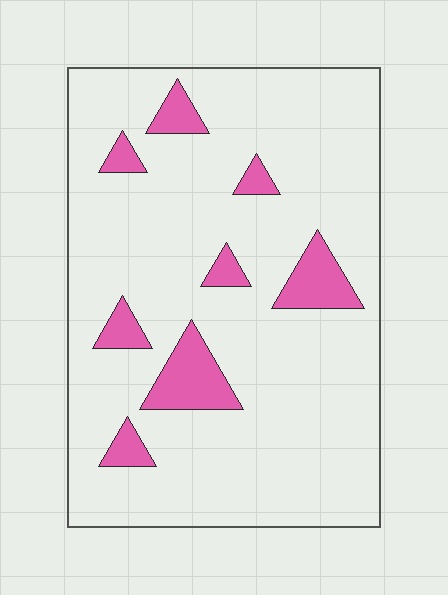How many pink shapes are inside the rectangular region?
8.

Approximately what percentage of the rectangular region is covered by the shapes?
Approximately 10%.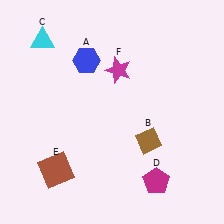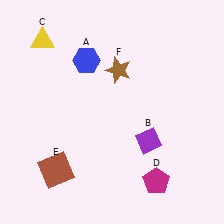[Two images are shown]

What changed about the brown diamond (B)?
In Image 1, B is brown. In Image 2, it changed to purple.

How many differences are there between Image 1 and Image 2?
There are 3 differences between the two images.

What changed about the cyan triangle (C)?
In Image 1, C is cyan. In Image 2, it changed to yellow.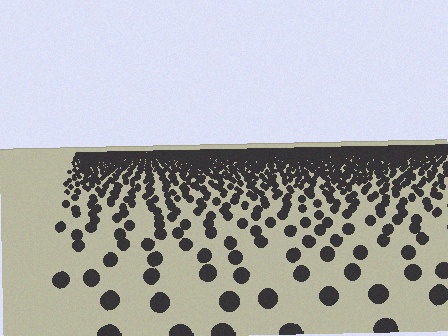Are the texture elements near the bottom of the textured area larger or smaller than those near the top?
Larger. Near the bottom, elements are closer to the viewer and appear at a bigger on-screen size.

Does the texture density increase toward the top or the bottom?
Density increases toward the top.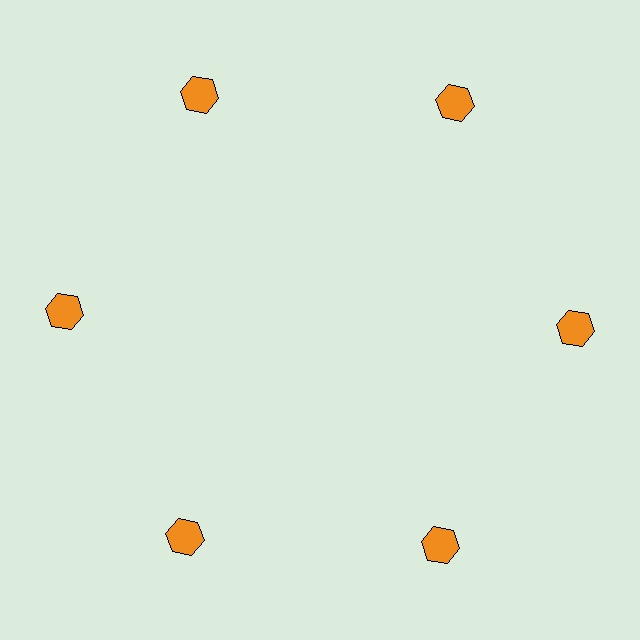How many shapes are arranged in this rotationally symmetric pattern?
There are 6 shapes, arranged in 6 groups of 1.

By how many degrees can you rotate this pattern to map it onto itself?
The pattern maps onto itself every 60 degrees of rotation.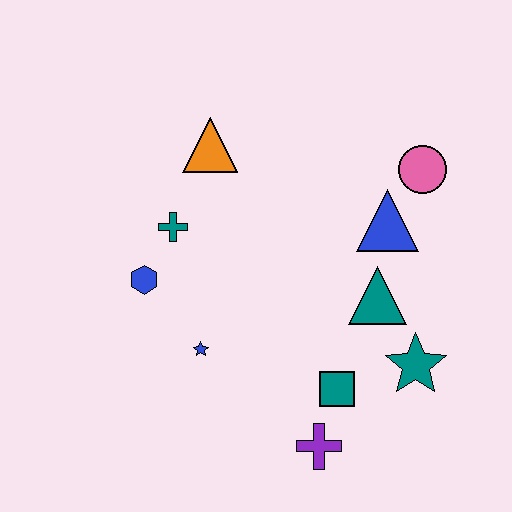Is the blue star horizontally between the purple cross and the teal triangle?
No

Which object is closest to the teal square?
The purple cross is closest to the teal square.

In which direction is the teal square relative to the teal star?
The teal square is to the left of the teal star.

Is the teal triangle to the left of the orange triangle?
No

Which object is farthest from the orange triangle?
The purple cross is farthest from the orange triangle.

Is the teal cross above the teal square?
Yes